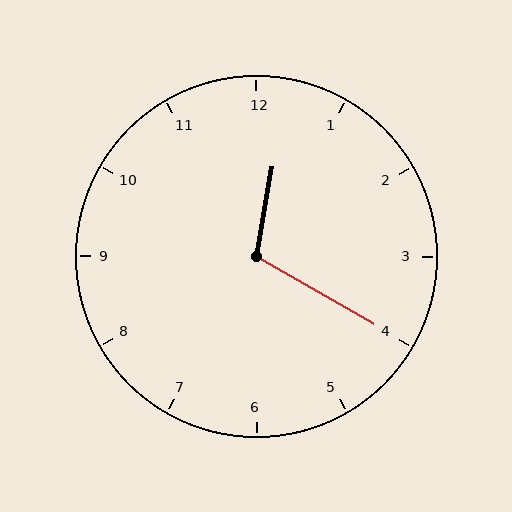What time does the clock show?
12:20.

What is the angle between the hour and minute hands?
Approximately 110 degrees.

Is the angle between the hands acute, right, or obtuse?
It is obtuse.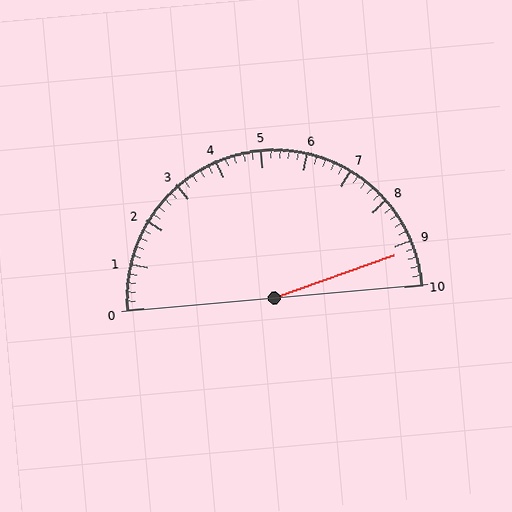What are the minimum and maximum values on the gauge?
The gauge ranges from 0 to 10.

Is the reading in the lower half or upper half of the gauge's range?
The reading is in the upper half of the range (0 to 10).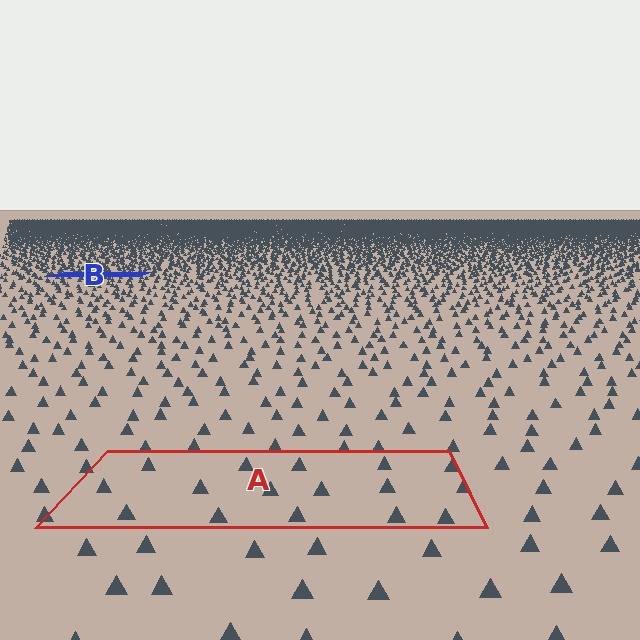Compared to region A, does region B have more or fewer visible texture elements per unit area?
Region B has more texture elements per unit area — they are packed more densely because it is farther away.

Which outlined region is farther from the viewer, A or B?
Region B is farther from the viewer — the texture elements inside it appear smaller and more densely packed.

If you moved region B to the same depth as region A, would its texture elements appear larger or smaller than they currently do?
They would appear larger. At a closer depth, the same texture elements are projected at a bigger on-screen size.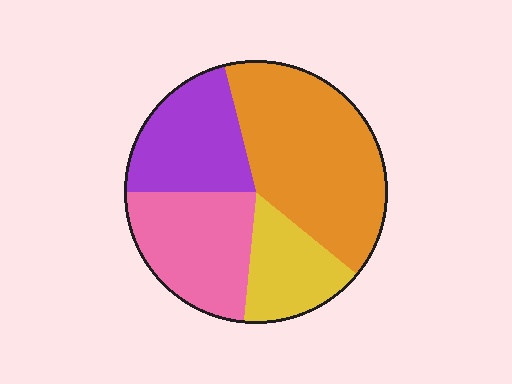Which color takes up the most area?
Orange, at roughly 40%.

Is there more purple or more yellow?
Purple.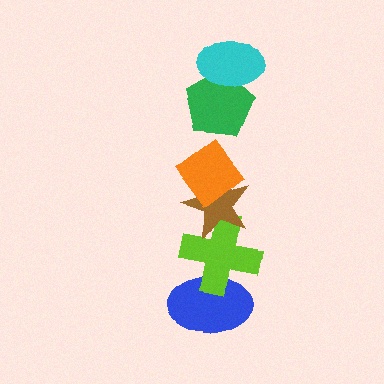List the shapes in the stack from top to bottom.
From top to bottom: the cyan ellipse, the green pentagon, the orange diamond, the brown star, the lime cross, the blue ellipse.